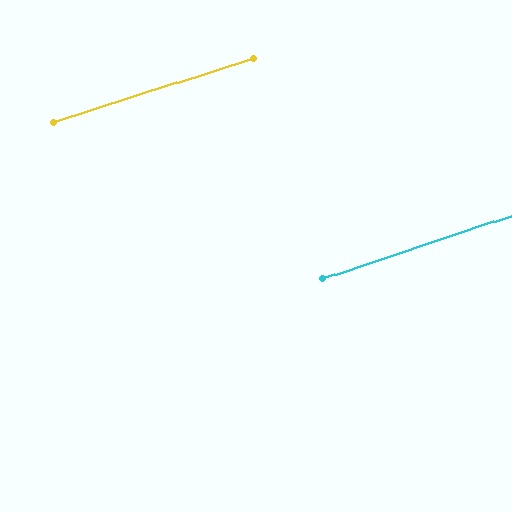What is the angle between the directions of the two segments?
Approximately 1 degree.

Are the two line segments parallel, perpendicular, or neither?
Parallel — their directions differ by only 0.8°.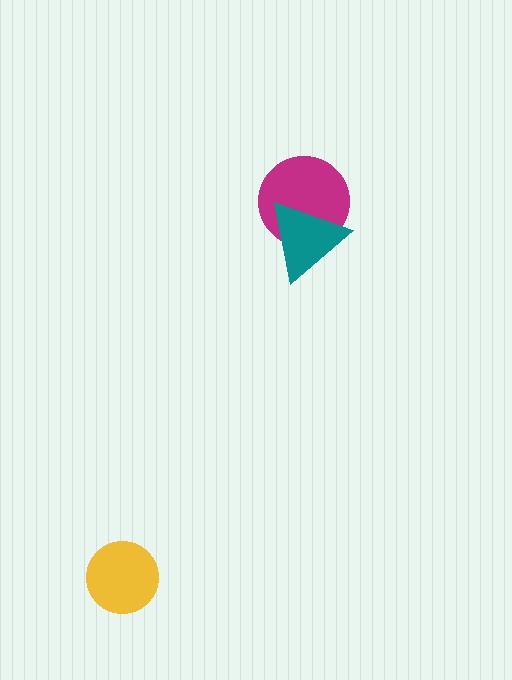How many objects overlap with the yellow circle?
0 objects overlap with the yellow circle.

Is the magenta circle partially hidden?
Yes, it is partially covered by another shape.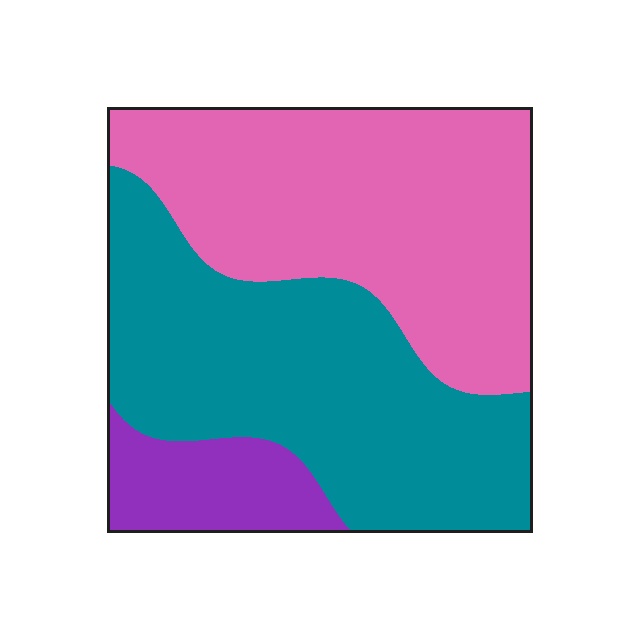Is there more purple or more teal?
Teal.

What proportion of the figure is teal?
Teal covers roughly 45% of the figure.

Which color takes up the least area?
Purple, at roughly 10%.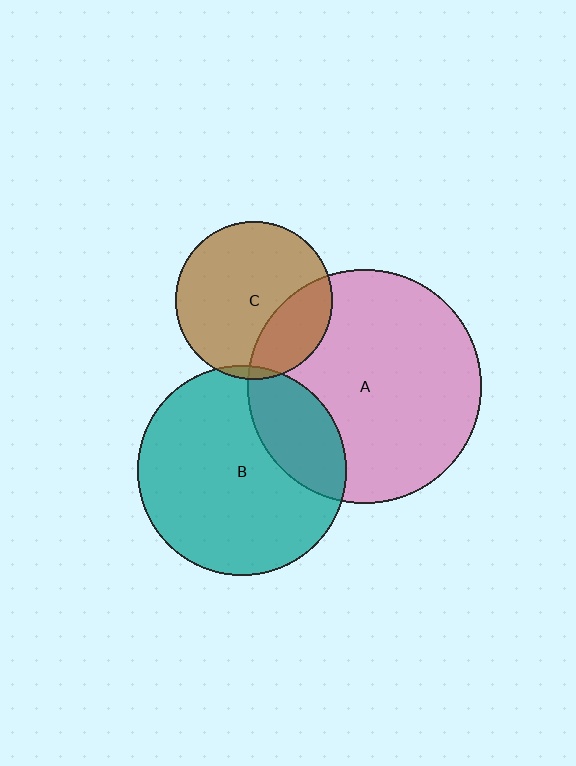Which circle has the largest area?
Circle A (pink).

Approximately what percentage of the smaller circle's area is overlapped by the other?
Approximately 25%.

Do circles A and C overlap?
Yes.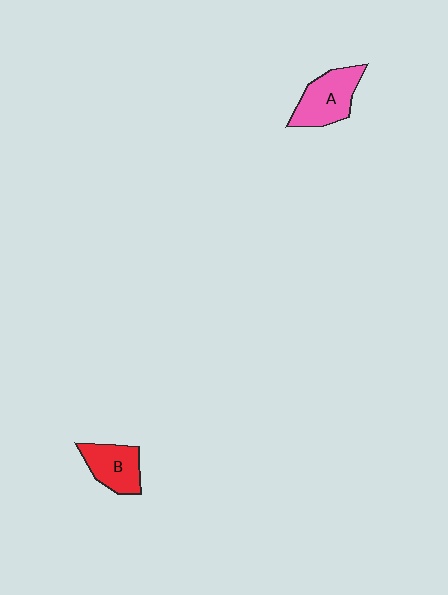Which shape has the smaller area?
Shape B (red).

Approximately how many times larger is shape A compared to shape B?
Approximately 1.2 times.